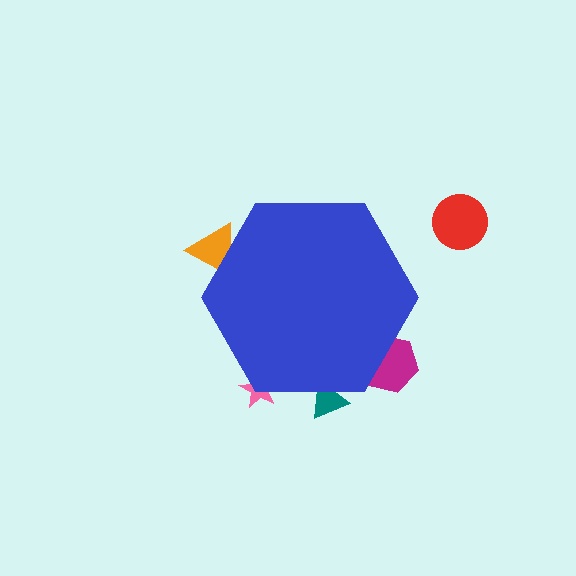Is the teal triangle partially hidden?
Yes, the teal triangle is partially hidden behind the blue hexagon.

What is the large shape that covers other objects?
A blue hexagon.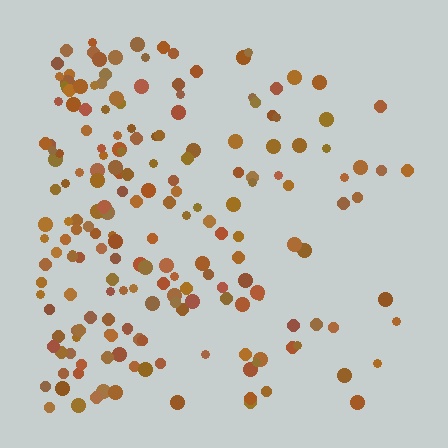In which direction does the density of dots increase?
From right to left, with the left side densest.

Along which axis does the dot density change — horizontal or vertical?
Horizontal.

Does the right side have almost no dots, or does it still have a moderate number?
Still a moderate number, just noticeably fewer than the left.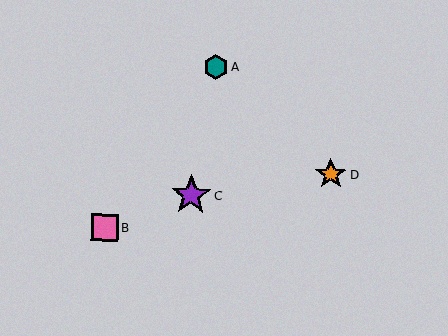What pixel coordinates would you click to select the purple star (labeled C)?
Click at (191, 195) to select the purple star C.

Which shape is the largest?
The purple star (labeled C) is the largest.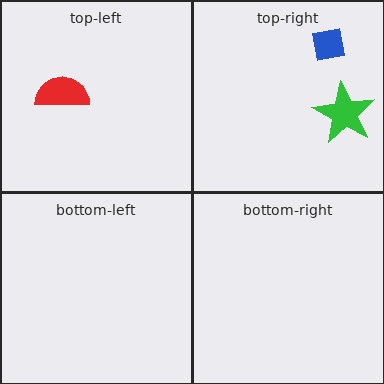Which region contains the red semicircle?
The top-left region.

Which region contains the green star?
The top-right region.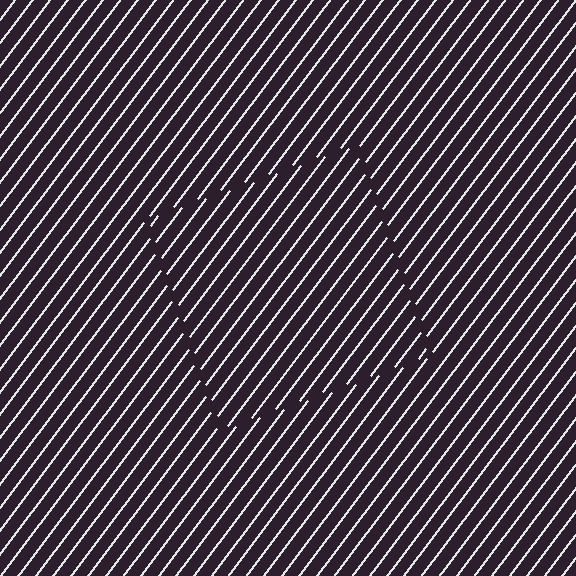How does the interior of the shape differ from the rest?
The interior of the shape contains the same grating, shifted by half a period — the contour is defined by the phase discontinuity where line-ends from the inner and outer gratings abut.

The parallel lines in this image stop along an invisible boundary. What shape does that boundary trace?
An illusory square. The interior of the shape contains the same grating, shifted by half a period — the contour is defined by the phase discontinuity where line-ends from the inner and outer gratings abut.